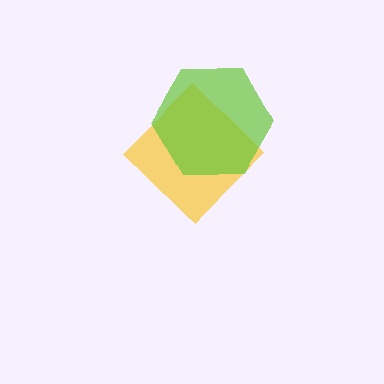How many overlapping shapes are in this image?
There are 2 overlapping shapes in the image.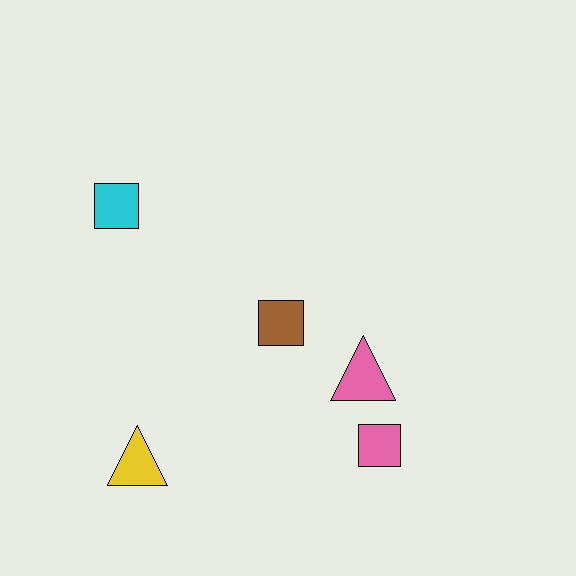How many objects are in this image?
There are 5 objects.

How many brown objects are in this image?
There is 1 brown object.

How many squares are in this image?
There are 3 squares.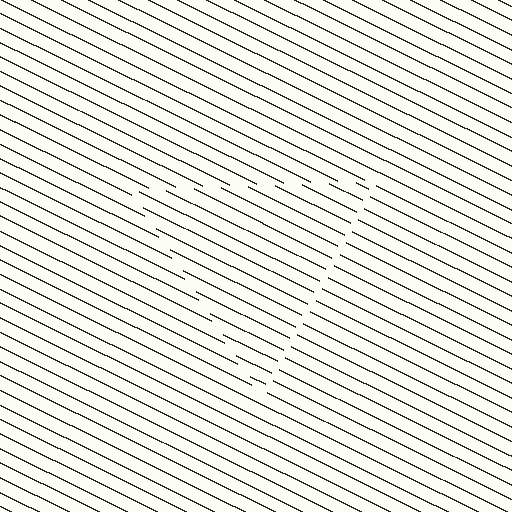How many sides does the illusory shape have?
3 sides — the line-ends trace a triangle.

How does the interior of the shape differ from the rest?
The interior of the shape contains the same grating, shifted by half a period — the contour is defined by the phase discontinuity where line-ends from the inner and outer gratings abut.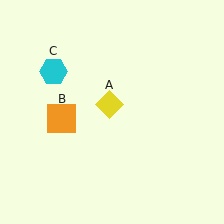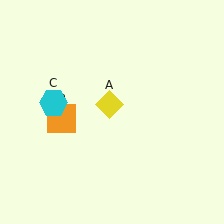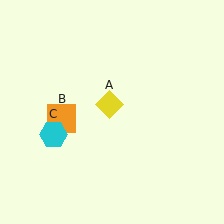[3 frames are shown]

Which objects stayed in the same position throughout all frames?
Yellow diamond (object A) and orange square (object B) remained stationary.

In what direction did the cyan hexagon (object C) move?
The cyan hexagon (object C) moved down.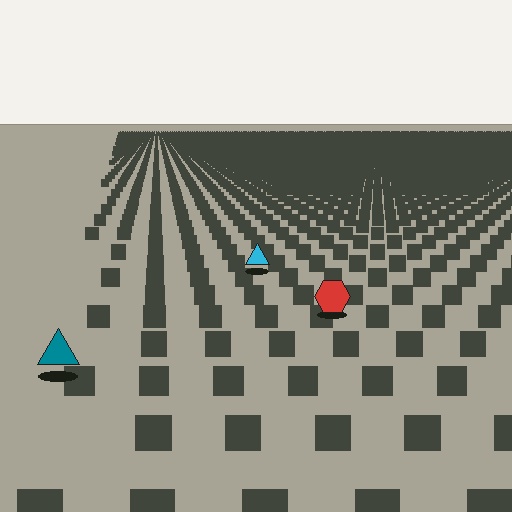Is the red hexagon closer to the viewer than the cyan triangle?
Yes. The red hexagon is closer — you can tell from the texture gradient: the ground texture is coarser near it.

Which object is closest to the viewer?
The teal triangle is closest. The texture marks near it are larger and more spread out.